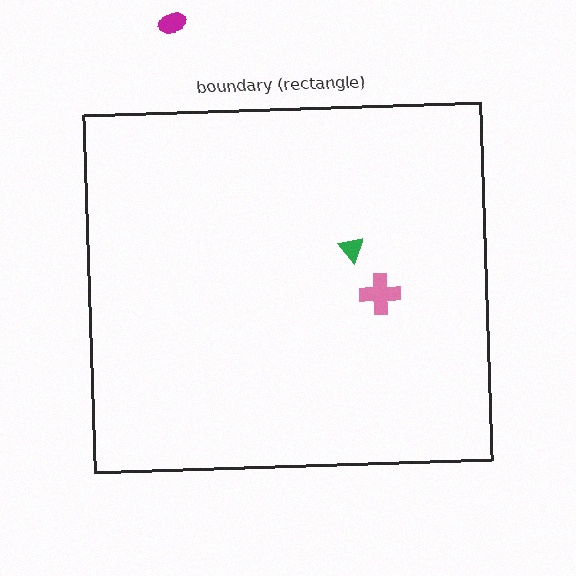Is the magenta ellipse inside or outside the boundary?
Outside.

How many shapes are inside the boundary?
2 inside, 1 outside.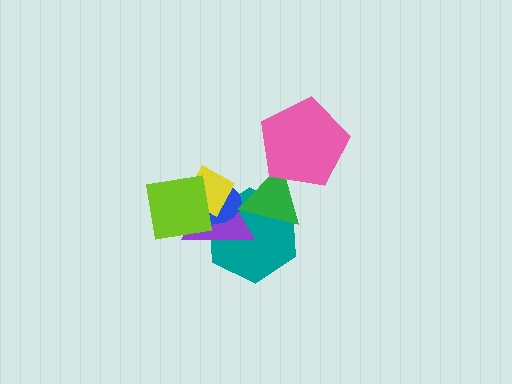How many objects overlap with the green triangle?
3 objects overlap with the green triangle.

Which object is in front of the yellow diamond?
The lime square is in front of the yellow diamond.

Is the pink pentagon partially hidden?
No, no other shape covers it.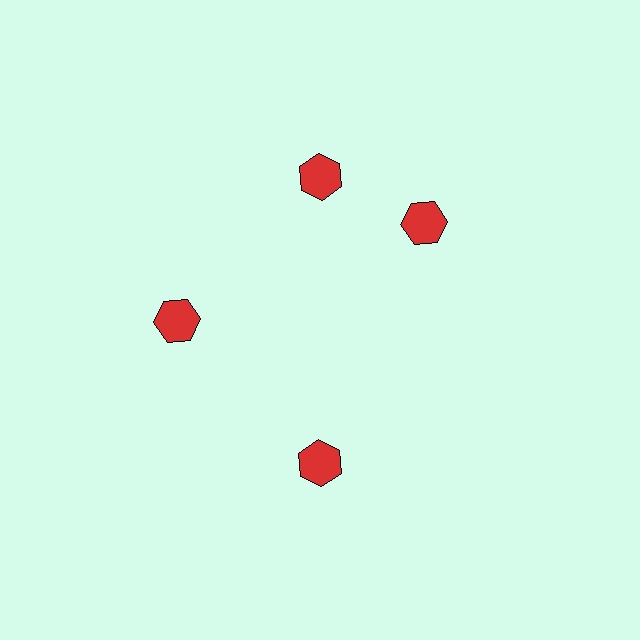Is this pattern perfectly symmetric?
No. The 4 red hexagons are arranged in a ring, but one element near the 3 o'clock position is rotated out of alignment along the ring, breaking the 4-fold rotational symmetry.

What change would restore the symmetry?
The symmetry would be restored by rotating it back into even spacing with its neighbors so that all 4 hexagons sit at equal angles and equal distance from the center.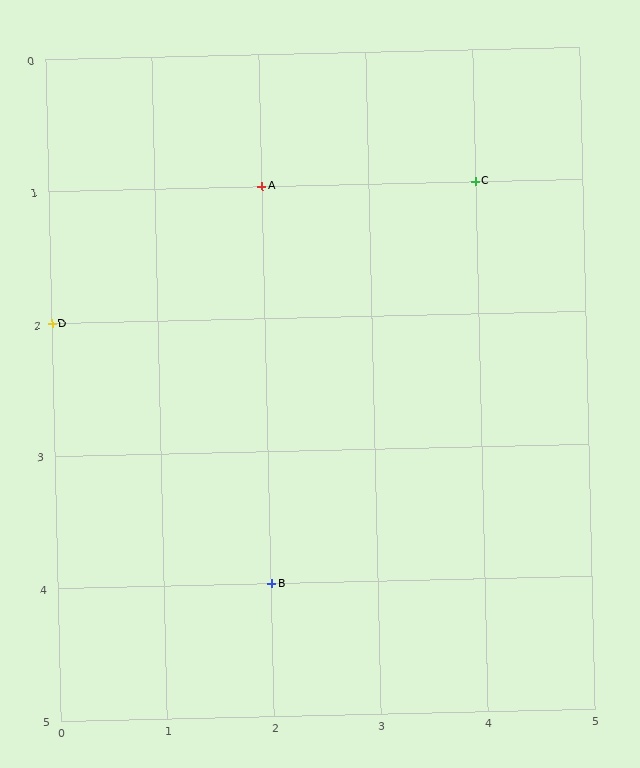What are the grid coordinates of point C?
Point C is at grid coordinates (4, 1).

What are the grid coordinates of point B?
Point B is at grid coordinates (2, 4).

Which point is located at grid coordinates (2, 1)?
Point A is at (2, 1).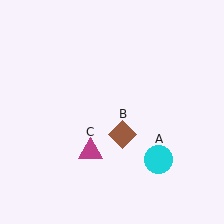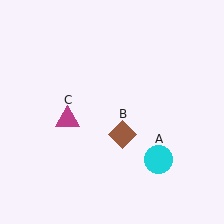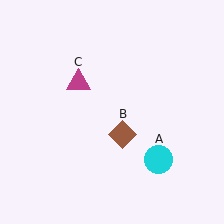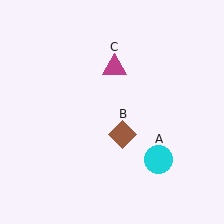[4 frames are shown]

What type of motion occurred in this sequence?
The magenta triangle (object C) rotated clockwise around the center of the scene.